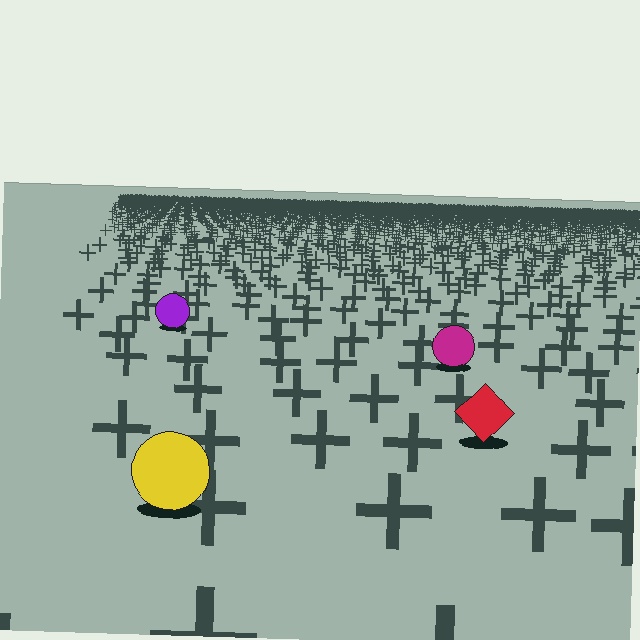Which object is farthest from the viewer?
The purple circle is farthest from the viewer. It appears smaller and the ground texture around it is denser.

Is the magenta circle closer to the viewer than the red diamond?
No. The red diamond is closer — you can tell from the texture gradient: the ground texture is coarser near it.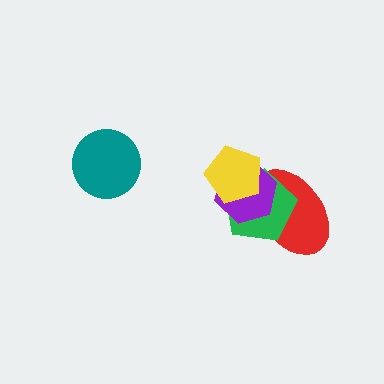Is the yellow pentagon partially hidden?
No, no other shape covers it.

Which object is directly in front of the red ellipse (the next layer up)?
The green pentagon is directly in front of the red ellipse.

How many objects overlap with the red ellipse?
3 objects overlap with the red ellipse.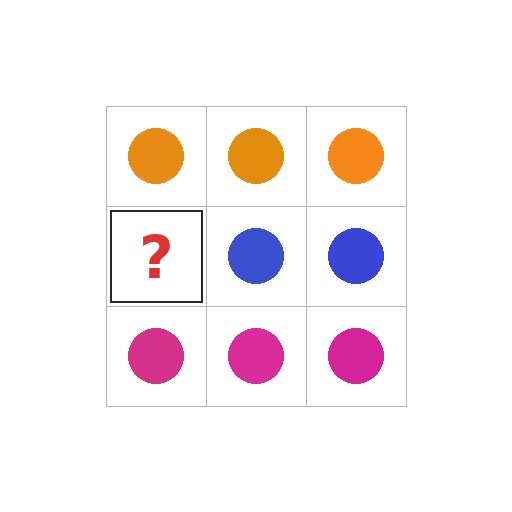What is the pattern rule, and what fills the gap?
The rule is that each row has a consistent color. The gap should be filled with a blue circle.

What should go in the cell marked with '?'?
The missing cell should contain a blue circle.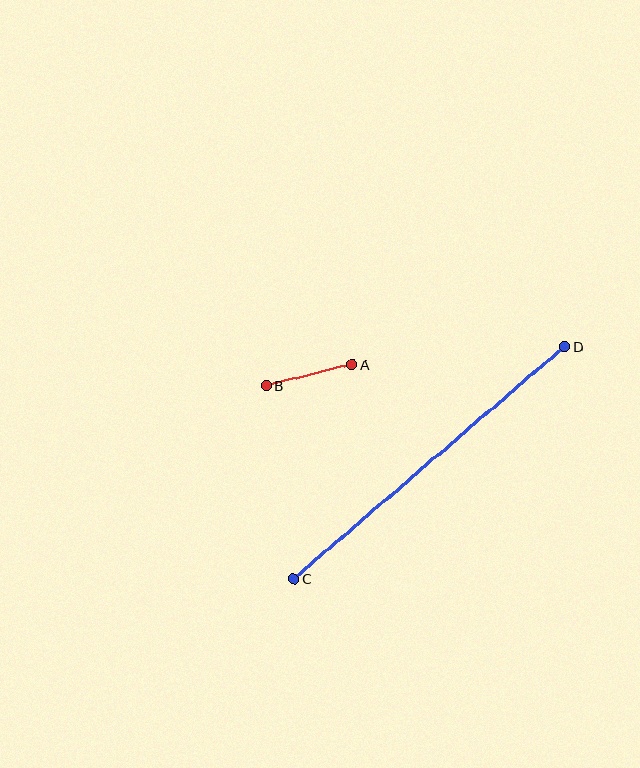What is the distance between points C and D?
The distance is approximately 356 pixels.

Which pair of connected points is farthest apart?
Points C and D are farthest apart.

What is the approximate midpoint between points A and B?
The midpoint is at approximately (309, 375) pixels.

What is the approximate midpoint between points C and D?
The midpoint is at approximately (429, 463) pixels.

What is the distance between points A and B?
The distance is approximately 89 pixels.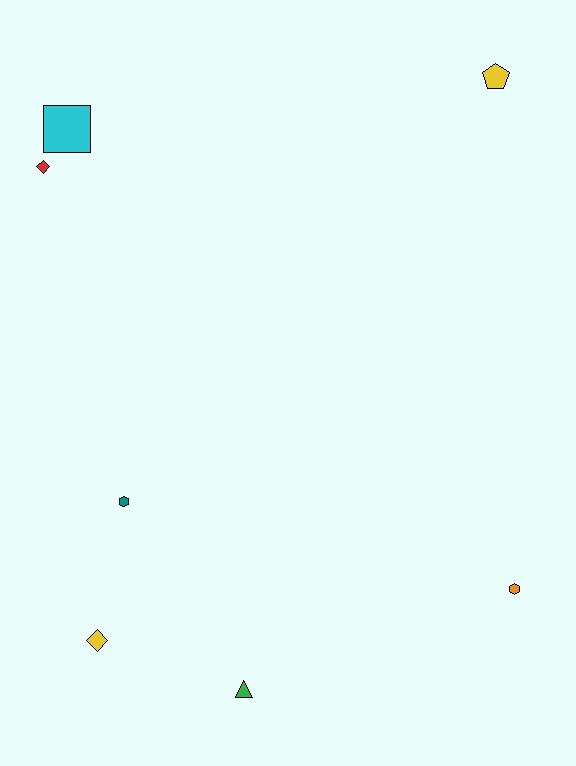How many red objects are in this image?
There is 1 red object.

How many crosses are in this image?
There are no crosses.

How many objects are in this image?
There are 7 objects.